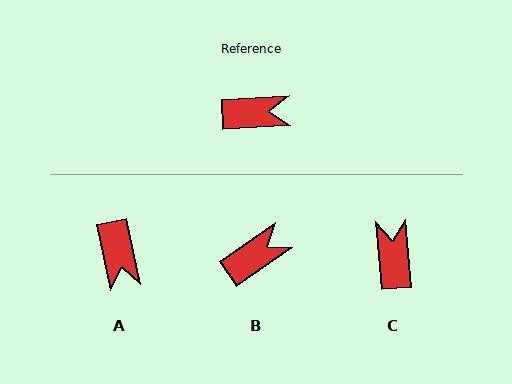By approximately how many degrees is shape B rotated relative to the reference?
Approximately 31 degrees counter-clockwise.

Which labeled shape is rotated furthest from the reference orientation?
C, about 92 degrees away.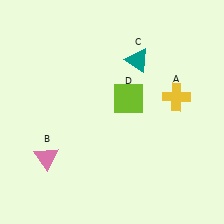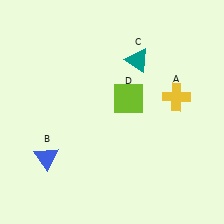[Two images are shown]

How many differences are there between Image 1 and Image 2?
There is 1 difference between the two images.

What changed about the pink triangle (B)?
In Image 1, B is pink. In Image 2, it changed to blue.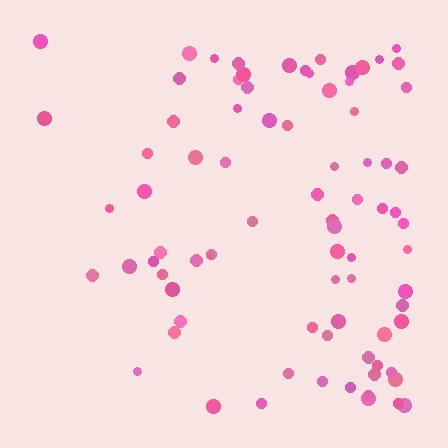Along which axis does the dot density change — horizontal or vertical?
Horizontal.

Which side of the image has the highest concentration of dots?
The right.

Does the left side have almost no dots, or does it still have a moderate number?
Still a moderate number, just noticeably fewer than the right.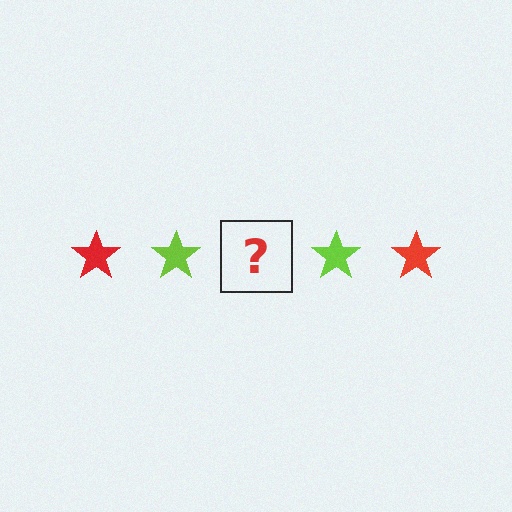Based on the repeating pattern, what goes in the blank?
The blank should be a red star.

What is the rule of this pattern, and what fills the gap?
The rule is that the pattern cycles through red, lime stars. The gap should be filled with a red star.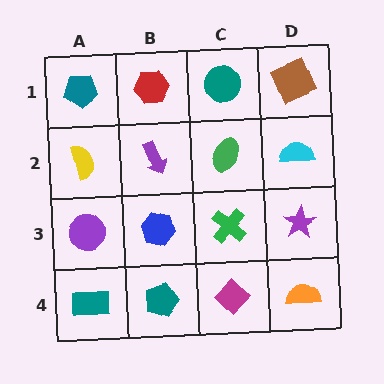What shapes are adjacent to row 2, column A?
A teal pentagon (row 1, column A), a purple circle (row 3, column A), a purple arrow (row 2, column B).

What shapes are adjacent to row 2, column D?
A brown square (row 1, column D), a purple star (row 3, column D), a green ellipse (row 2, column C).